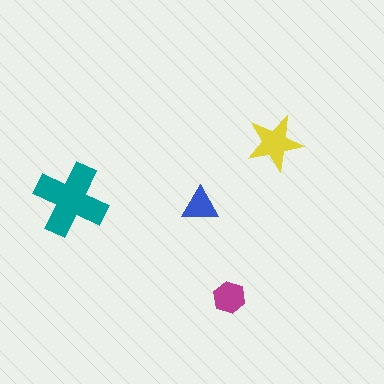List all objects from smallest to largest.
The blue triangle, the magenta hexagon, the yellow star, the teal cross.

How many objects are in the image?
There are 4 objects in the image.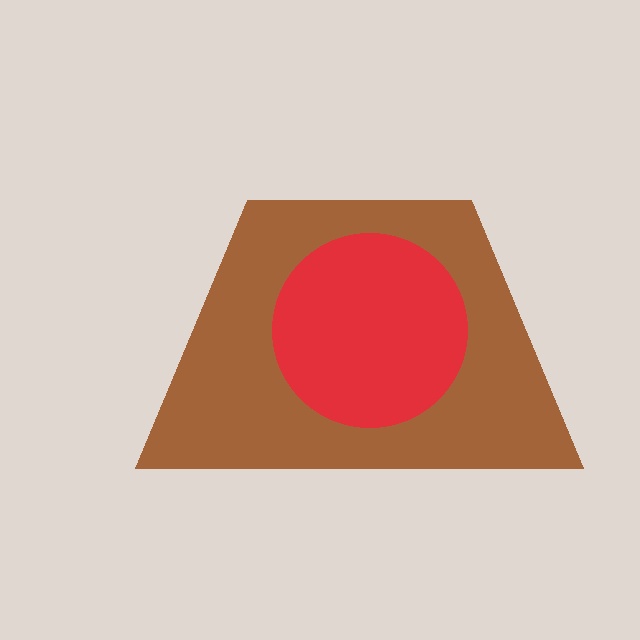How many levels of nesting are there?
2.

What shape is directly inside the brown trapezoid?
The red circle.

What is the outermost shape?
The brown trapezoid.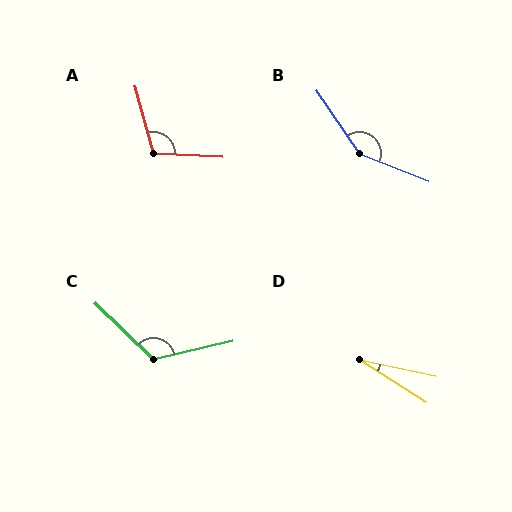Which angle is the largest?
B, at approximately 146 degrees.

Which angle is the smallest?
D, at approximately 21 degrees.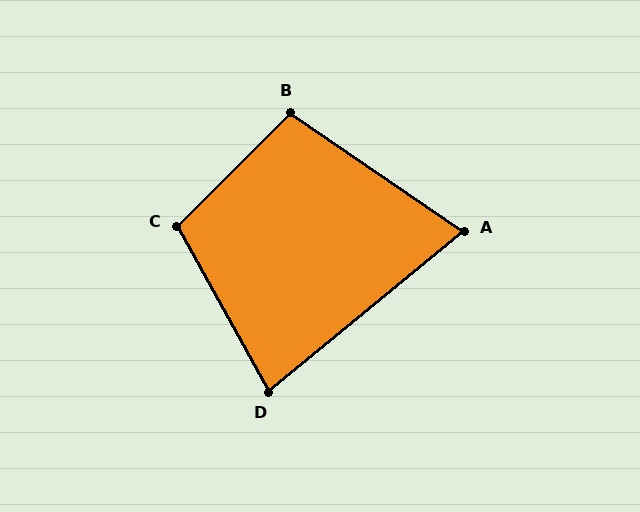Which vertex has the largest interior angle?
C, at approximately 106 degrees.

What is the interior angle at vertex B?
Approximately 101 degrees (obtuse).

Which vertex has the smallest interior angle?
A, at approximately 74 degrees.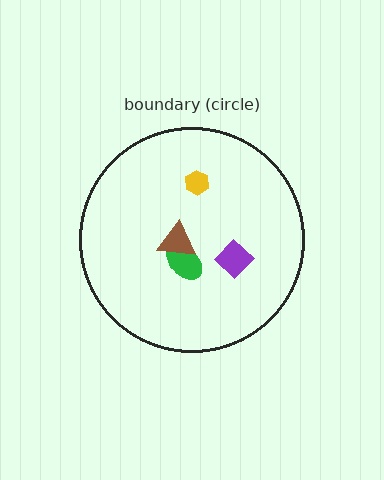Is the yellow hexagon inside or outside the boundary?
Inside.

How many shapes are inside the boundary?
4 inside, 0 outside.